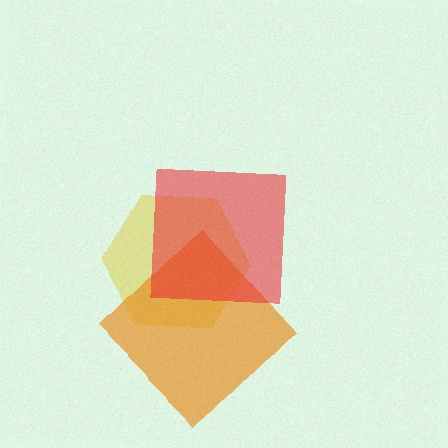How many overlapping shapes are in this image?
There are 3 overlapping shapes in the image.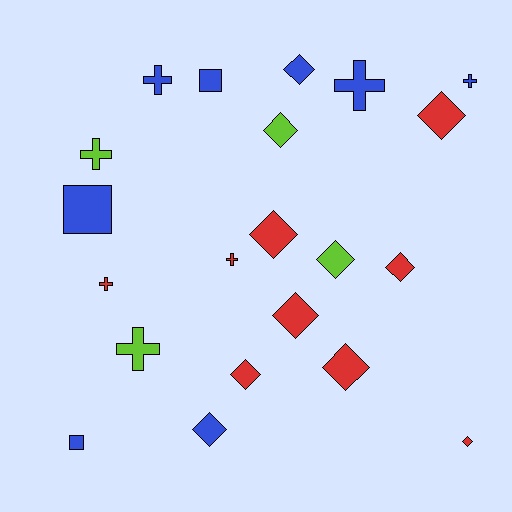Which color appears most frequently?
Red, with 9 objects.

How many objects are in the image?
There are 21 objects.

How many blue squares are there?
There are 3 blue squares.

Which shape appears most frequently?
Diamond, with 11 objects.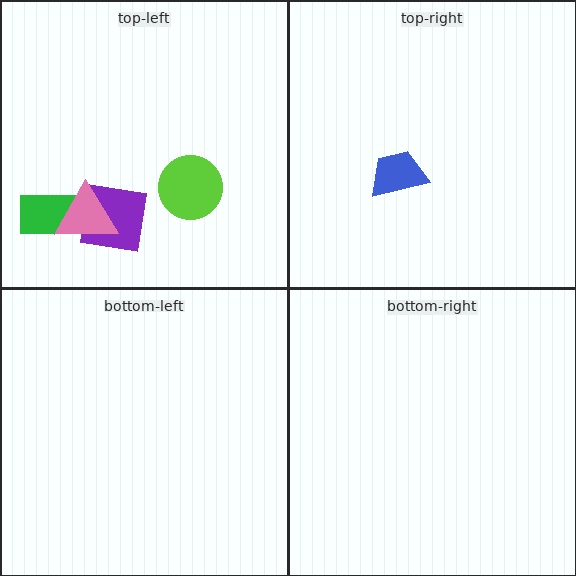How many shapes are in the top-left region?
4.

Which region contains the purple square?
The top-left region.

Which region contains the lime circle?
The top-left region.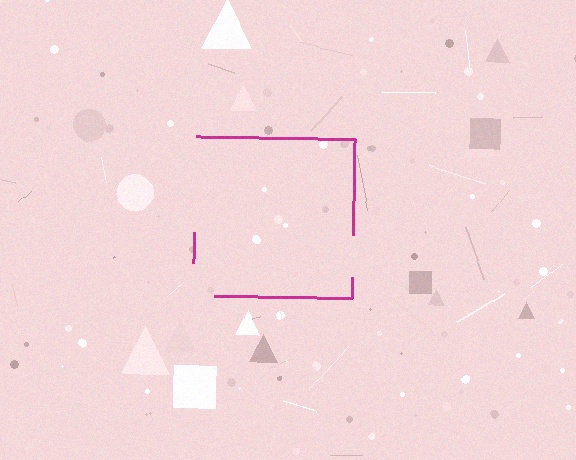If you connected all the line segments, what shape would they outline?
They would outline a square.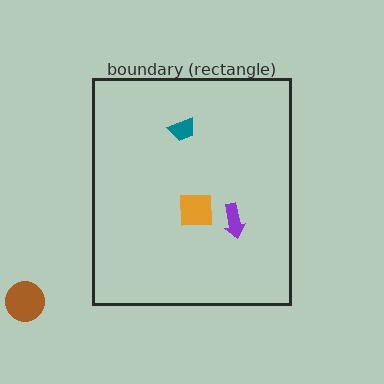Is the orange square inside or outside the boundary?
Inside.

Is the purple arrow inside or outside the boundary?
Inside.